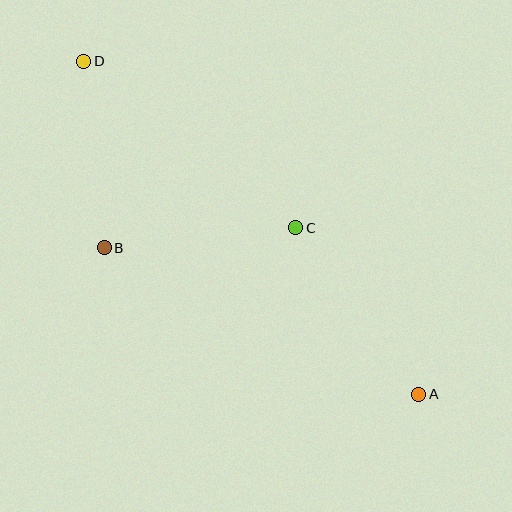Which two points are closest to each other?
Points B and D are closest to each other.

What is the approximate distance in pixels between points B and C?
The distance between B and C is approximately 192 pixels.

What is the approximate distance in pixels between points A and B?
The distance between A and B is approximately 347 pixels.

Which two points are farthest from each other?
Points A and D are farthest from each other.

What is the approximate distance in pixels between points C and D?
The distance between C and D is approximately 270 pixels.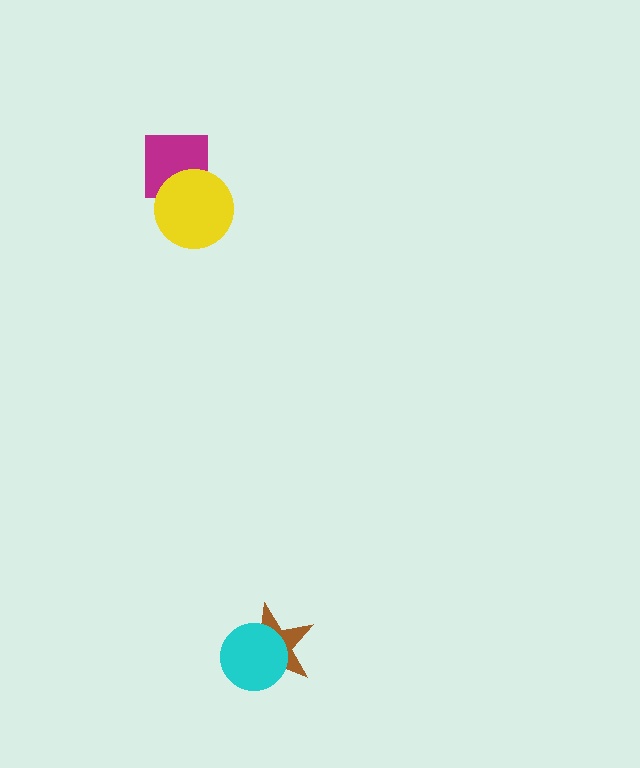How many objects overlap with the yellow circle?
1 object overlaps with the yellow circle.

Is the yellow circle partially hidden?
No, no other shape covers it.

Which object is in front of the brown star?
The cyan circle is in front of the brown star.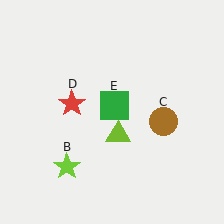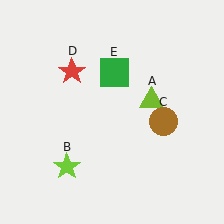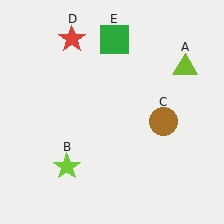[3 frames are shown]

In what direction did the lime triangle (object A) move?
The lime triangle (object A) moved up and to the right.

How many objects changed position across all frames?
3 objects changed position: lime triangle (object A), red star (object D), green square (object E).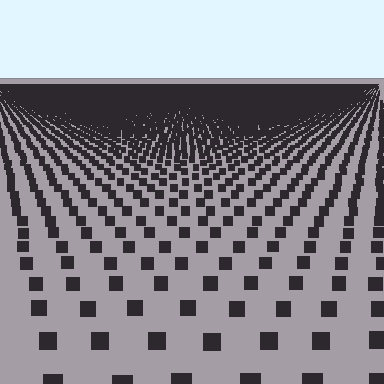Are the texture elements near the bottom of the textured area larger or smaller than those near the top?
Larger. Near the bottom, elements are closer to the viewer and appear at a bigger on-screen size.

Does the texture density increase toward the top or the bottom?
Density increases toward the top.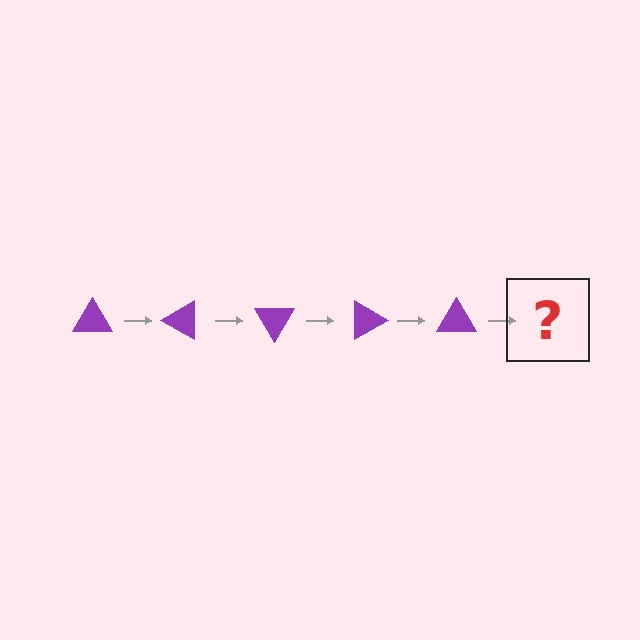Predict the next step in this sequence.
The next step is a purple triangle rotated 150 degrees.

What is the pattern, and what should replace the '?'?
The pattern is that the triangle rotates 30 degrees each step. The '?' should be a purple triangle rotated 150 degrees.